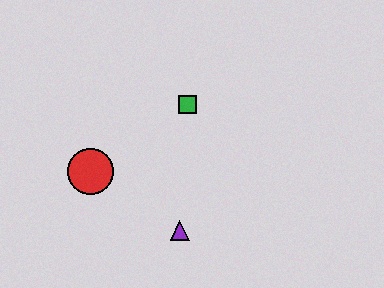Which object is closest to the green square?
The red circle is closest to the green square.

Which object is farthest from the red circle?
The green square is farthest from the red circle.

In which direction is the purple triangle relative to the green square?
The purple triangle is below the green square.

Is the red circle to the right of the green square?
No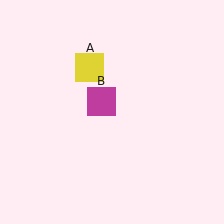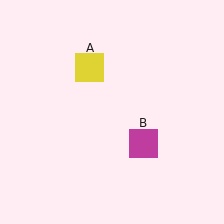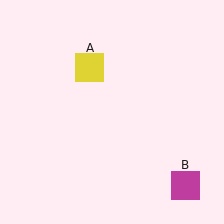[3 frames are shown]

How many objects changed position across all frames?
1 object changed position: magenta square (object B).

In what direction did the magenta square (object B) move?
The magenta square (object B) moved down and to the right.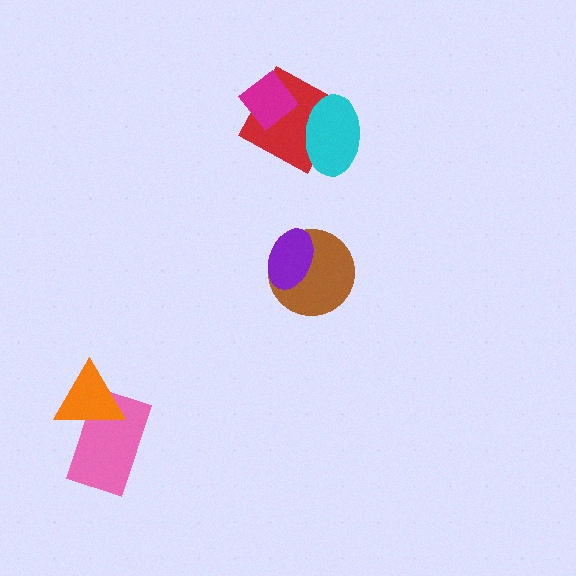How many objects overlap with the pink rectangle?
1 object overlaps with the pink rectangle.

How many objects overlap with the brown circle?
1 object overlaps with the brown circle.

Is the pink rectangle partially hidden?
Yes, it is partially covered by another shape.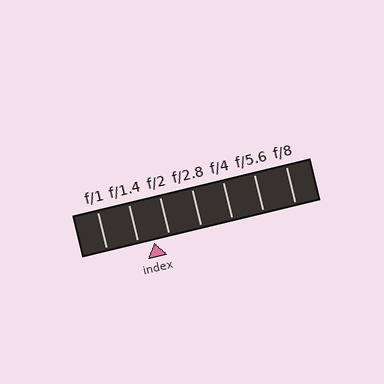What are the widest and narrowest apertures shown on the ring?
The widest aperture shown is f/1 and the narrowest is f/8.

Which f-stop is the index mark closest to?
The index mark is closest to f/2.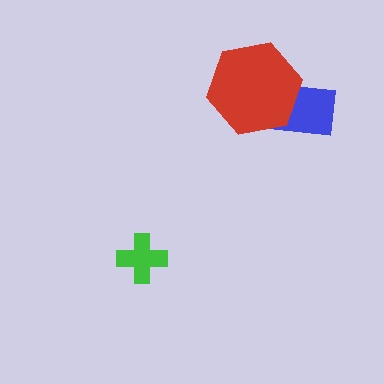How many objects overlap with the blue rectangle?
1 object overlaps with the blue rectangle.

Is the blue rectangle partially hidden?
Yes, it is partially covered by another shape.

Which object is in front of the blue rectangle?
The red hexagon is in front of the blue rectangle.